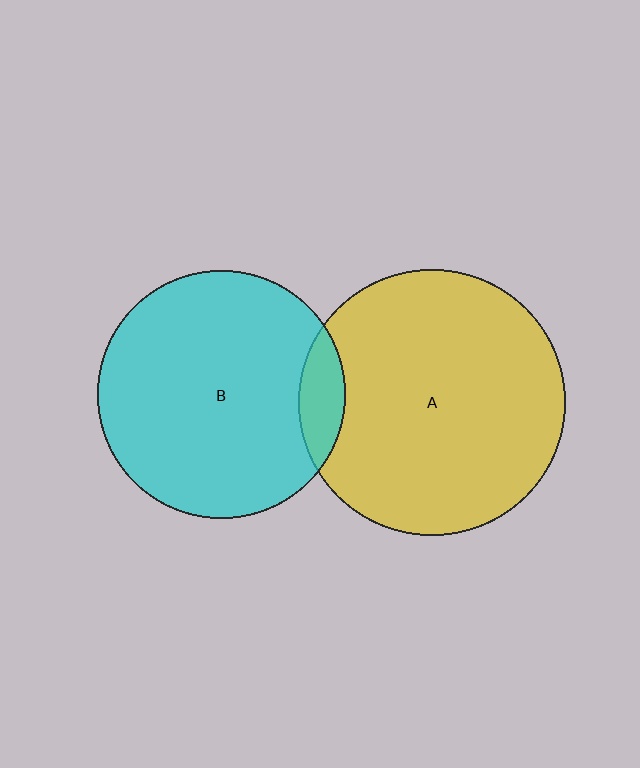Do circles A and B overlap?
Yes.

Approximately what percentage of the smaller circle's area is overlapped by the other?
Approximately 10%.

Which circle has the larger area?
Circle A (yellow).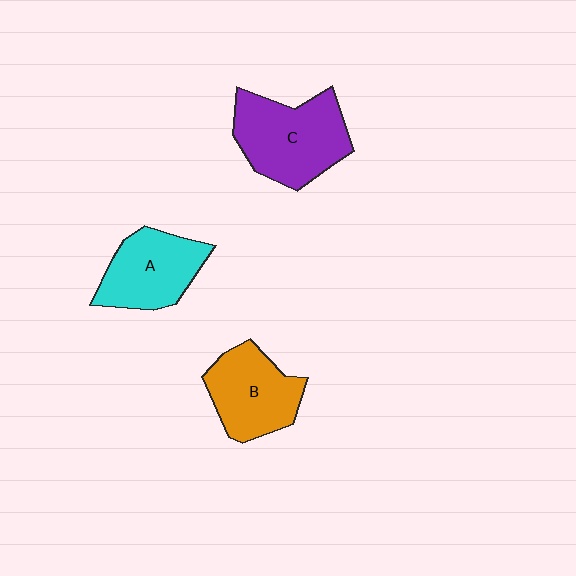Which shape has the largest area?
Shape C (purple).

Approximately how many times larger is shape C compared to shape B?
Approximately 1.3 times.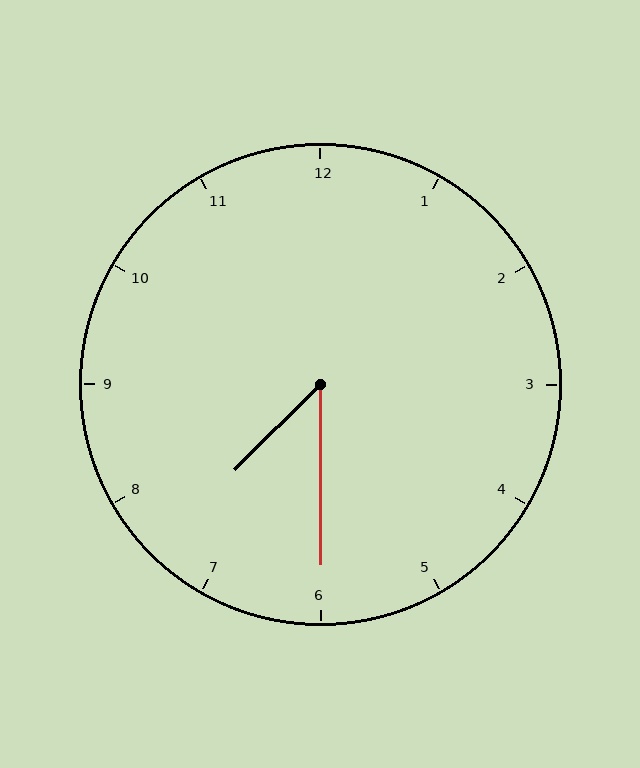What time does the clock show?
7:30.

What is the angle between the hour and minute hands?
Approximately 45 degrees.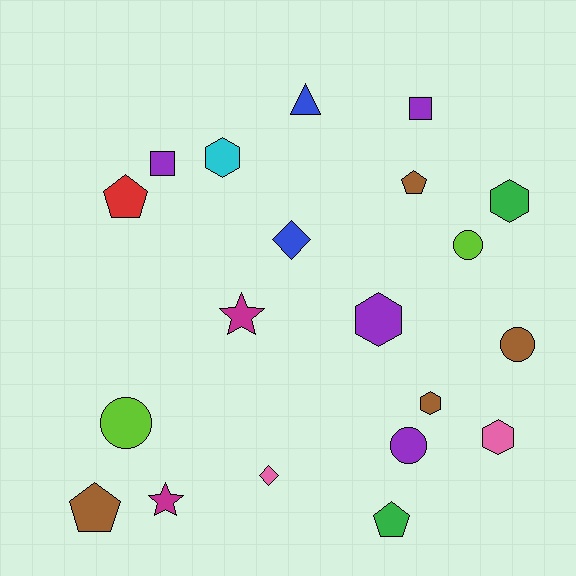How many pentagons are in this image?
There are 4 pentagons.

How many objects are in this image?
There are 20 objects.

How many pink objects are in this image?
There are 2 pink objects.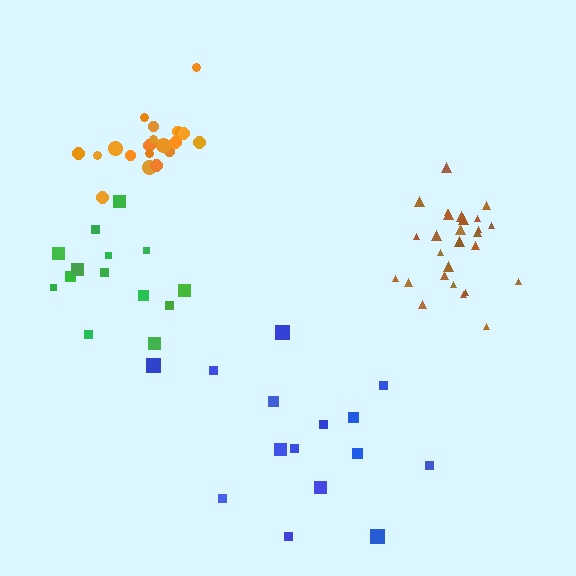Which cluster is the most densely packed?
Orange.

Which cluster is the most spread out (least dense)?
Blue.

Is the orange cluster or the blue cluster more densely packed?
Orange.